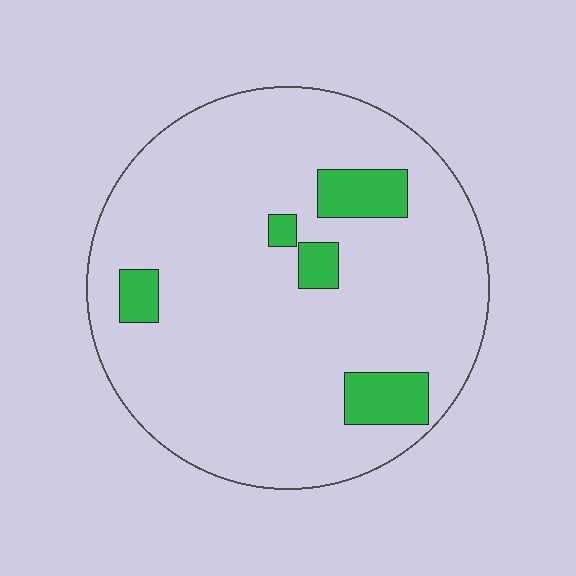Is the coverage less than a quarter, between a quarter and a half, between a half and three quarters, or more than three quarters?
Less than a quarter.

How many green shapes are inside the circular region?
5.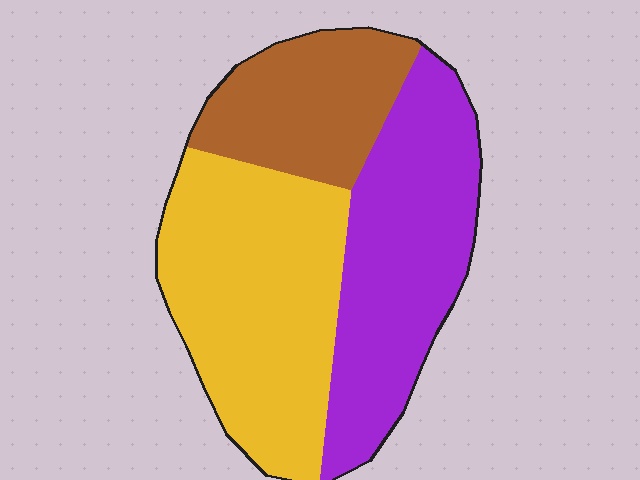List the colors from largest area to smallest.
From largest to smallest: yellow, purple, brown.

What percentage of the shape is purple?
Purple covers 36% of the shape.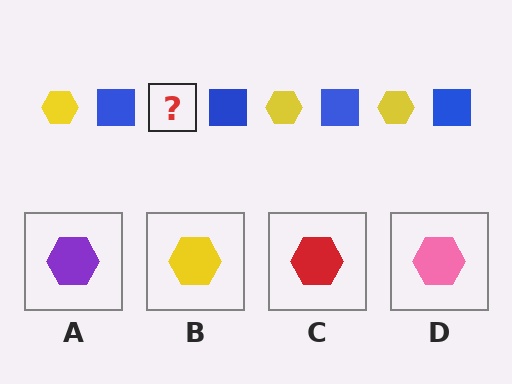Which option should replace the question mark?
Option B.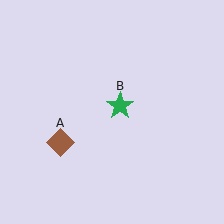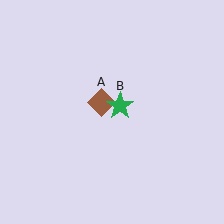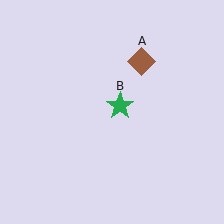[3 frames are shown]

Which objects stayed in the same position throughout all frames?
Green star (object B) remained stationary.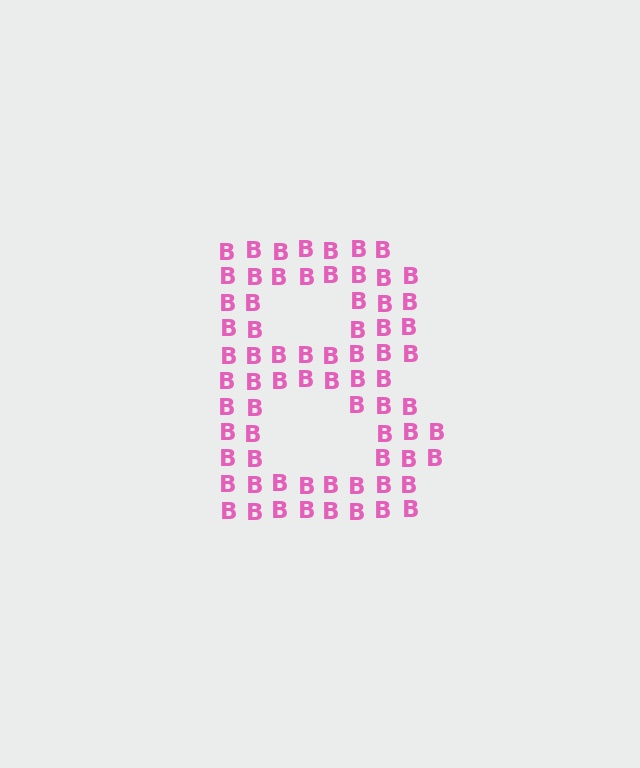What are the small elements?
The small elements are letter B's.